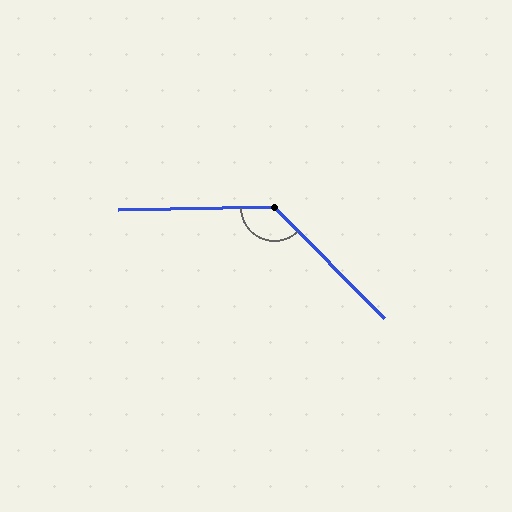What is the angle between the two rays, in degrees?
Approximately 134 degrees.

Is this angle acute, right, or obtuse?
It is obtuse.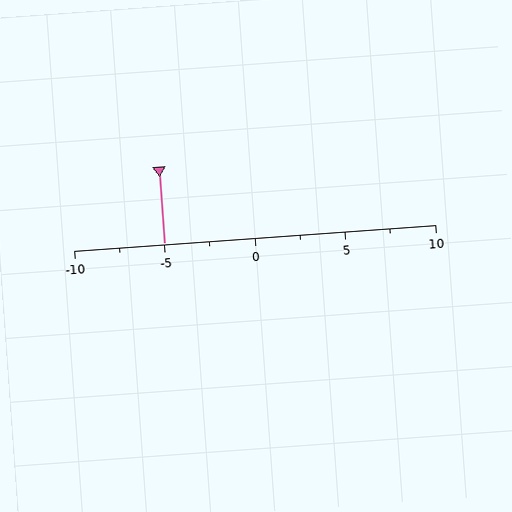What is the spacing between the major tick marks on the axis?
The major ticks are spaced 5 apart.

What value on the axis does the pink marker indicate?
The marker indicates approximately -5.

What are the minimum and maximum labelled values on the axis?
The axis runs from -10 to 10.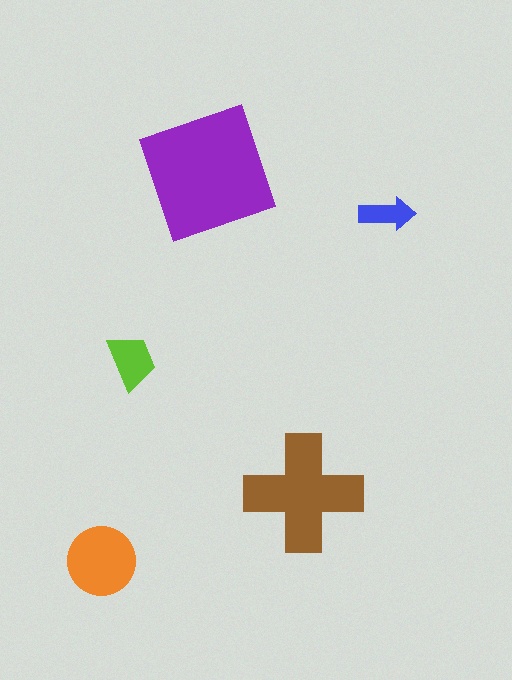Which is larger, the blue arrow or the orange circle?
The orange circle.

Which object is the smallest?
The blue arrow.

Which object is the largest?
The purple square.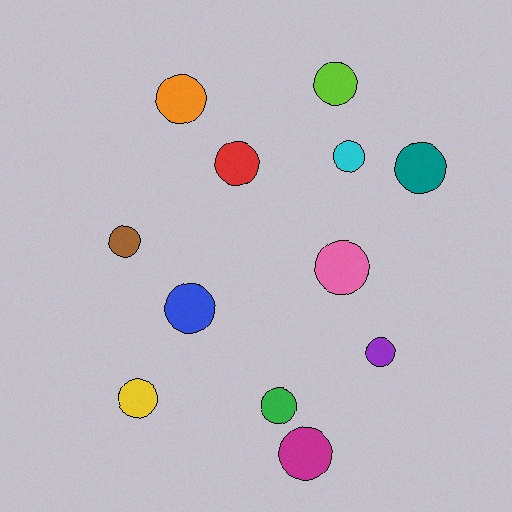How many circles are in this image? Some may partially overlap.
There are 12 circles.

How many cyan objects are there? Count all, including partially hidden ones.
There is 1 cyan object.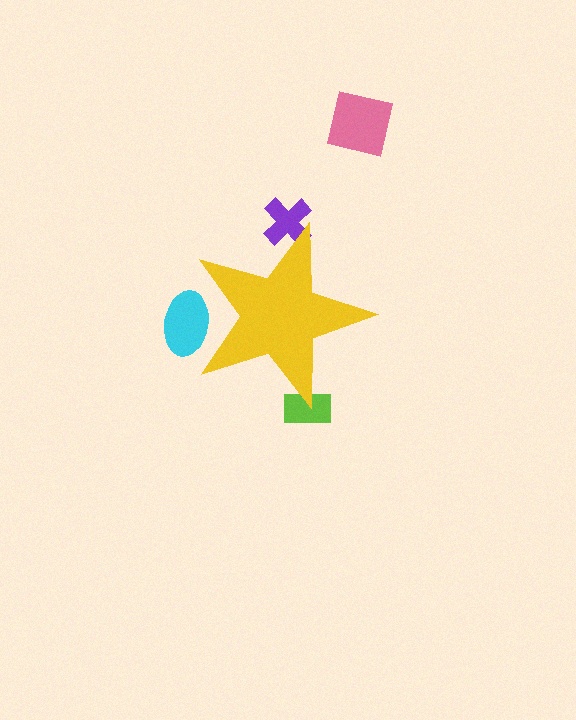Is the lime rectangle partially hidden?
Yes, the lime rectangle is partially hidden behind the yellow star.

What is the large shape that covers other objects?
A yellow star.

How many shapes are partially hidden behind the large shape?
3 shapes are partially hidden.